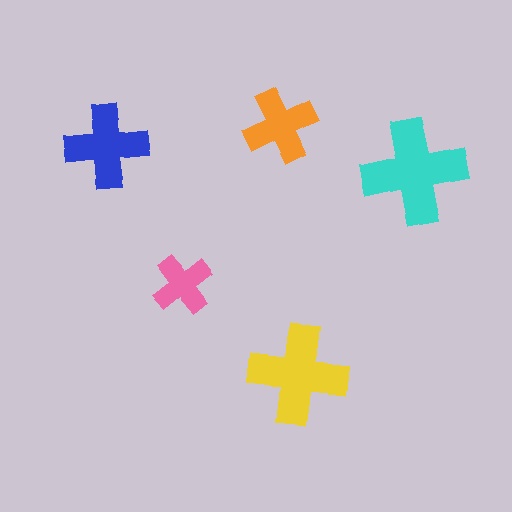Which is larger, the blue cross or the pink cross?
The blue one.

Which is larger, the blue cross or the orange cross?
The blue one.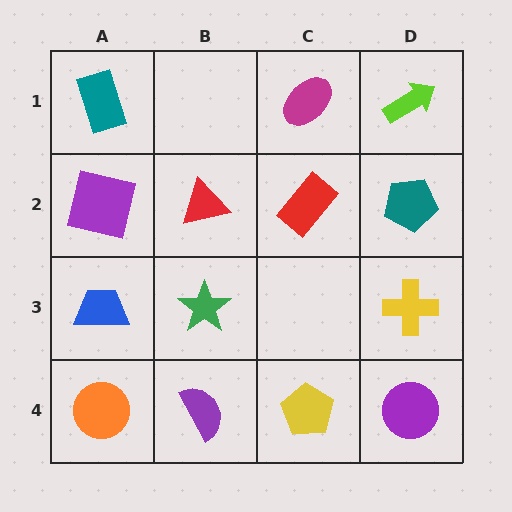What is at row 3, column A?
A blue trapezoid.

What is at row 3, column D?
A yellow cross.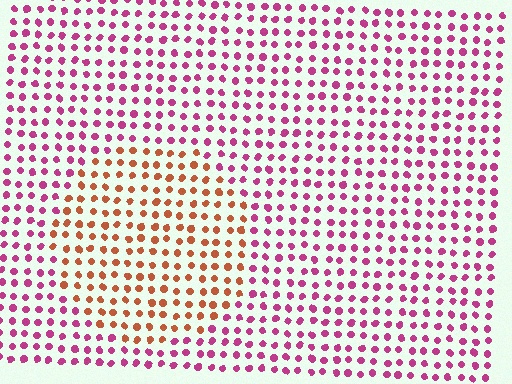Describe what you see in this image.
The image is filled with small magenta elements in a uniform arrangement. A circle-shaped region is visible where the elements are tinted to a slightly different hue, forming a subtle color boundary.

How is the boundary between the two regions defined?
The boundary is defined purely by a slight shift in hue (about 51 degrees). Spacing, size, and orientation are identical on both sides.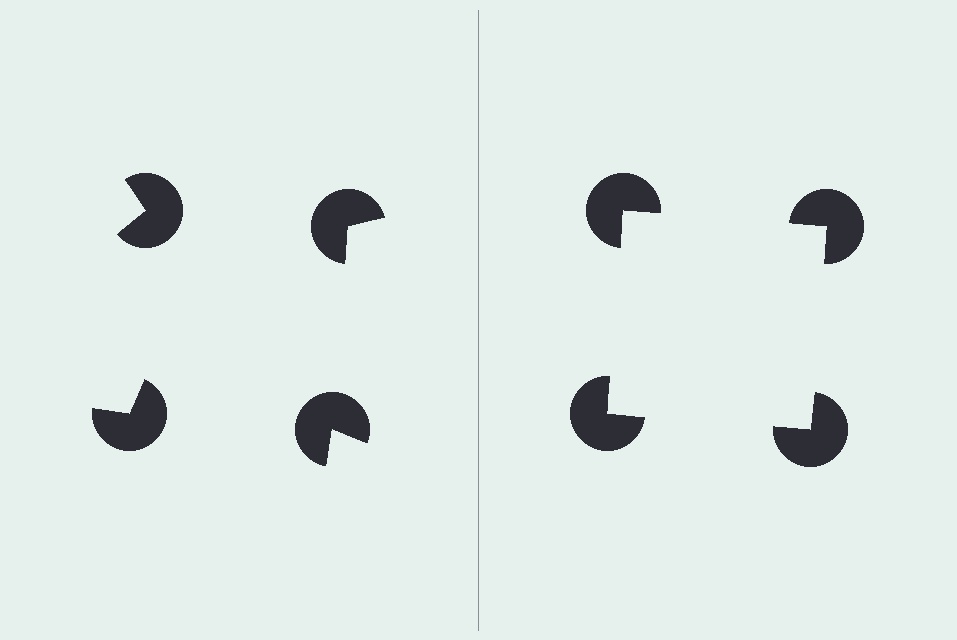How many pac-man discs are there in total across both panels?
8 — 4 on each side.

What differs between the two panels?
The pac-man discs are positioned identically on both sides; only the wedge orientations differ. On the right they align to a square; on the left they are misaligned.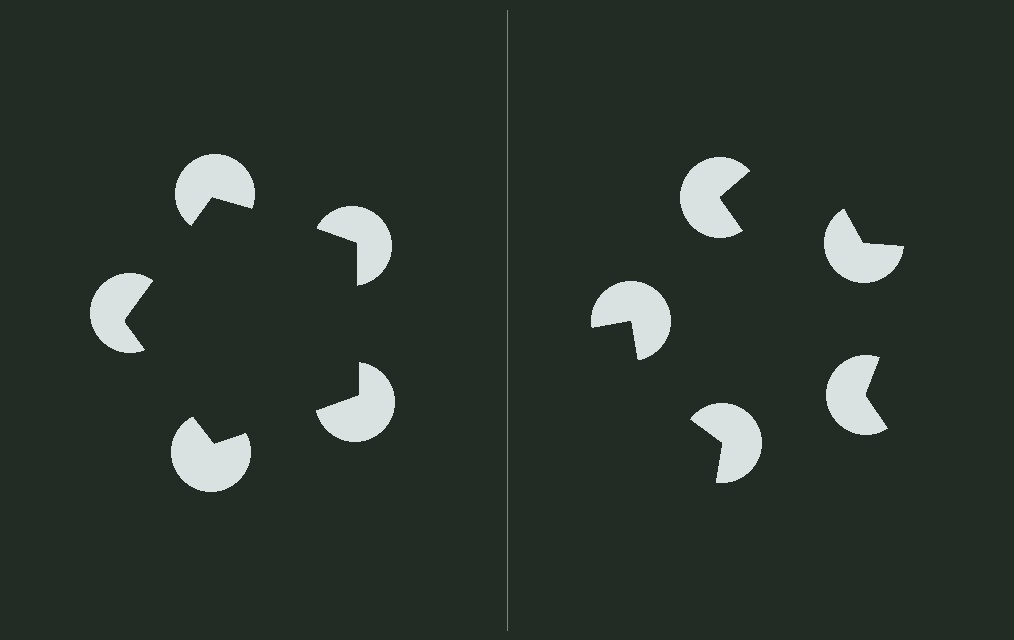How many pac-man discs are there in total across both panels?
10 — 5 on each side.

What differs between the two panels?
The pac-man discs are positioned identically on both sides; only the wedge orientations differ. On the left they align to a pentagon; on the right they are misaligned.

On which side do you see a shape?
An illusory pentagon appears on the left side. On the right side the wedge cuts are rotated, so no coherent shape forms.